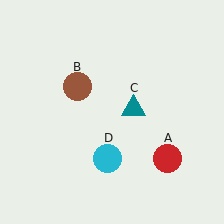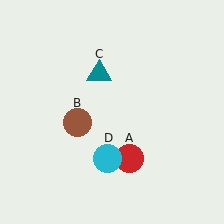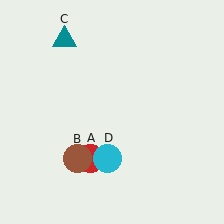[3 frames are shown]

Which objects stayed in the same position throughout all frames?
Cyan circle (object D) remained stationary.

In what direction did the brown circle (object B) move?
The brown circle (object B) moved down.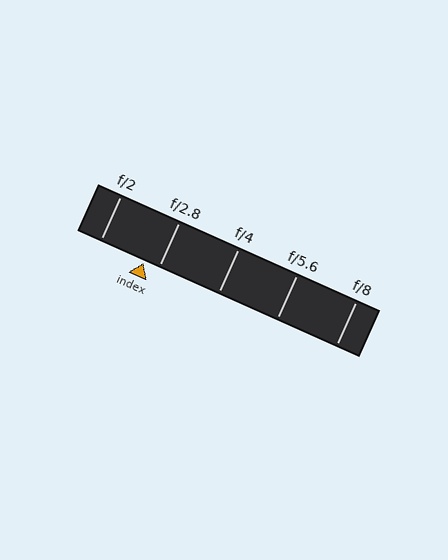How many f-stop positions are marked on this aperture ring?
There are 5 f-stop positions marked.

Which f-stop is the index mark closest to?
The index mark is closest to f/2.8.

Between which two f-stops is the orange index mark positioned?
The index mark is between f/2 and f/2.8.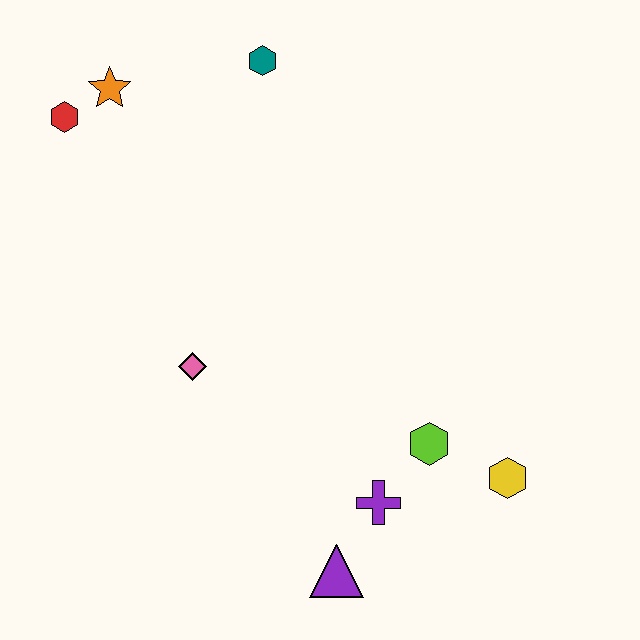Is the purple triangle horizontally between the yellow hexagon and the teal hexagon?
Yes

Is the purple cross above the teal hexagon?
No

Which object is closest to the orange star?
The red hexagon is closest to the orange star.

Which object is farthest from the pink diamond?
The yellow hexagon is farthest from the pink diamond.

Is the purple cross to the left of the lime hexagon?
Yes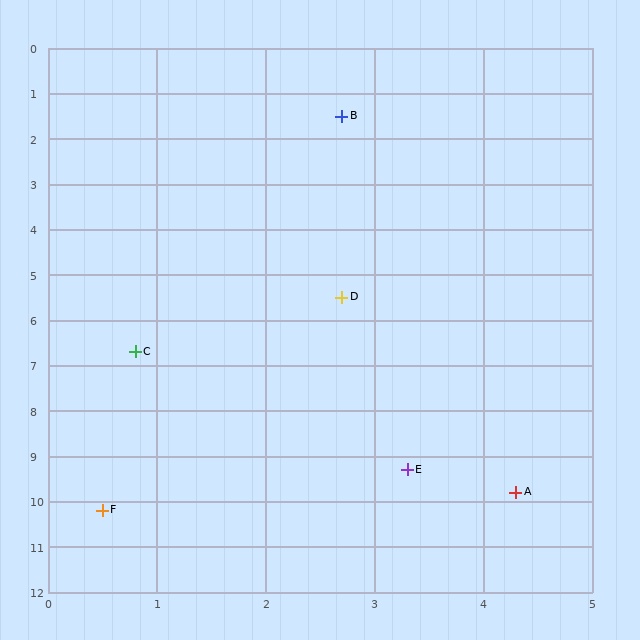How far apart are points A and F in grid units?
Points A and F are about 3.8 grid units apart.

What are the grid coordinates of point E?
Point E is at approximately (3.3, 9.3).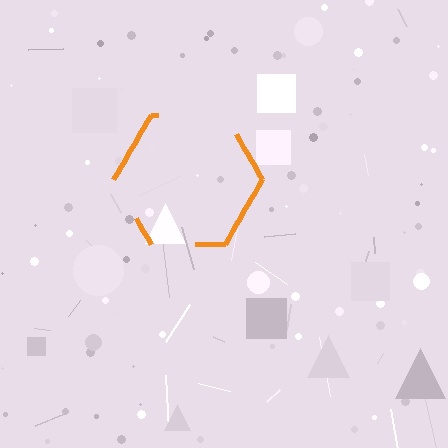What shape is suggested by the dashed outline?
The dashed outline suggests a hexagon.